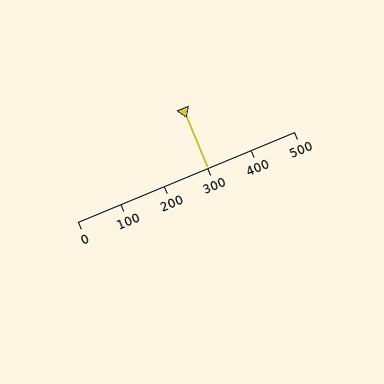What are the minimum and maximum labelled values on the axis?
The axis runs from 0 to 500.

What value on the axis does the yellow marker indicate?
The marker indicates approximately 300.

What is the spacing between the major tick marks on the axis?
The major ticks are spaced 100 apart.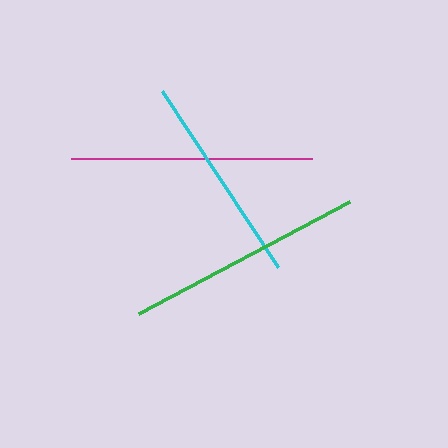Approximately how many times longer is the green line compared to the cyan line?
The green line is approximately 1.1 times the length of the cyan line.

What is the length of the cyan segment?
The cyan segment is approximately 211 pixels long.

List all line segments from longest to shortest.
From longest to shortest: magenta, green, cyan.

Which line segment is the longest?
The magenta line is the longest at approximately 241 pixels.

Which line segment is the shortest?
The cyan line is the shortest at approximately 211 pixels.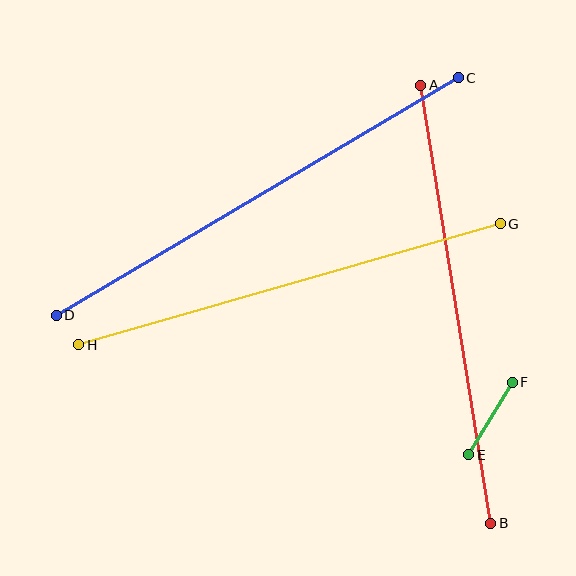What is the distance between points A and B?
The distance is approximately 444 pixels.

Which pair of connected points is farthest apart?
Points C and D are farthest apart.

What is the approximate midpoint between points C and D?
The midpoint is at approximately (257, 196) pixels.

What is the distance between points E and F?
The distance is approximately 85 pixels.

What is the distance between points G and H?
The distance is approximately 439 pixels.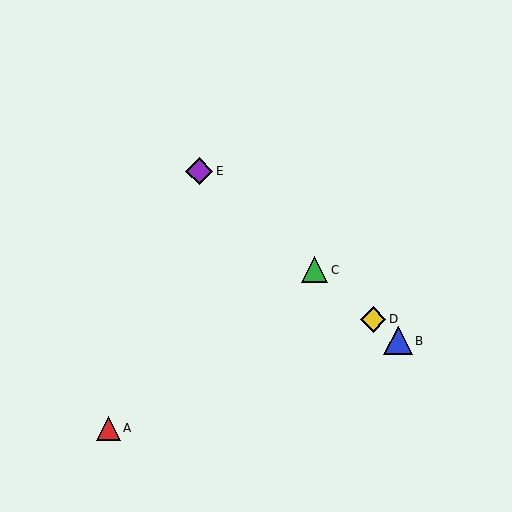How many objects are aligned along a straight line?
4 objects (B, C, D, E) are aligned along a straight line.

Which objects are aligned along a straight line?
Objects B, C, D, E are aligned along a straight line.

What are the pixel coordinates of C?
Object C is at (315, 270).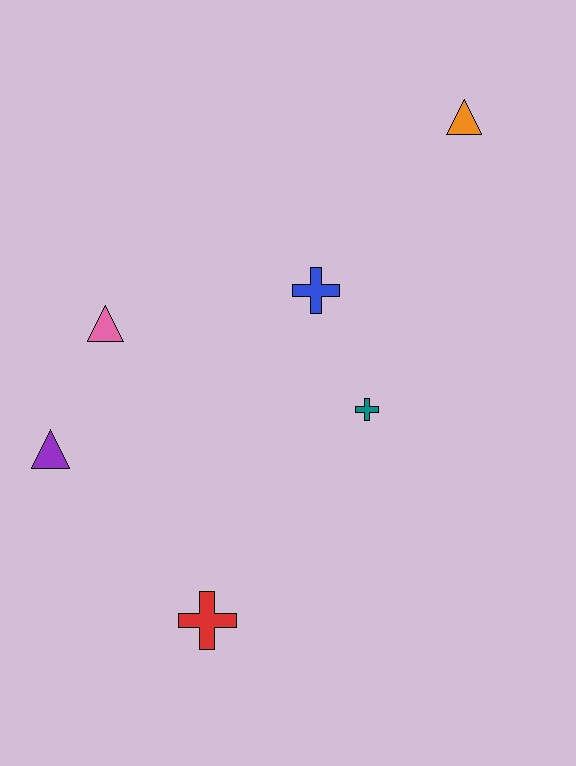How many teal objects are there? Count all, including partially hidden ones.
There is 1 teal object.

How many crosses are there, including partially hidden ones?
There are 3 crosses.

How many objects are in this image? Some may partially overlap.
There are 6 objects.